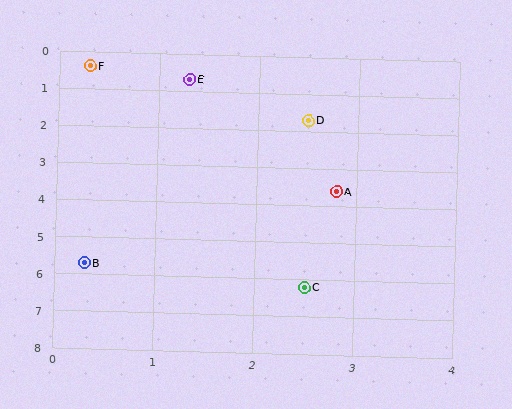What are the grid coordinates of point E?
Point E is at approximately (1.3, 0.7).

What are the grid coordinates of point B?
Point B is at approximately (0.3, 5.7).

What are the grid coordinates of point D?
Point D is at approximately (2.5, 1.7).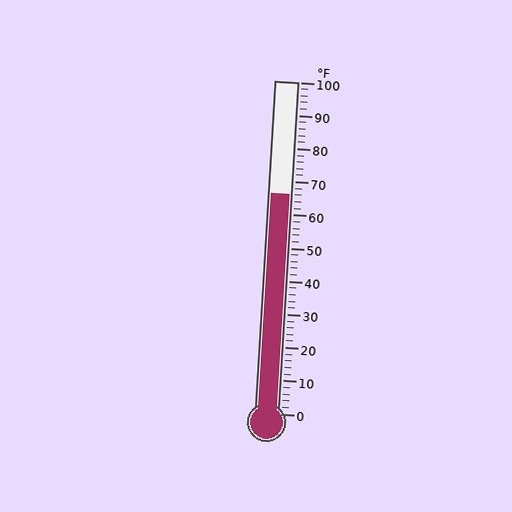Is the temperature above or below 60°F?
The temperature is above 60°F.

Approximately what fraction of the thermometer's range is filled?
The thermometer is filled to approximately 65% of its range.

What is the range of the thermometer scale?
The thermometer scale ranges from 0°F to 100°F.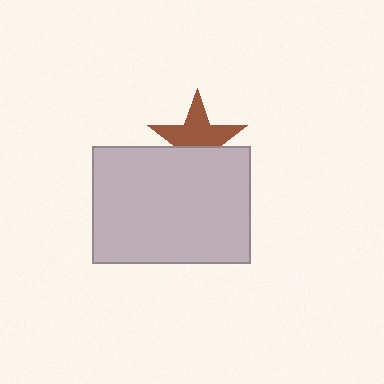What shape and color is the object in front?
The object in front is a light gray rectangle.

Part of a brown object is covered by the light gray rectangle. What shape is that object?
It is a star.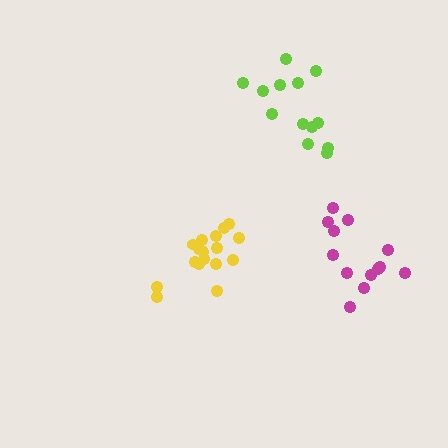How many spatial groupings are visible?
There are 3 spatial groupings.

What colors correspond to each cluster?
The clusters are colored: yellow, magenta, lime.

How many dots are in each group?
Group 1: 17 dots, Group 2: 13 dots, Group 3: 13 dots (43 total).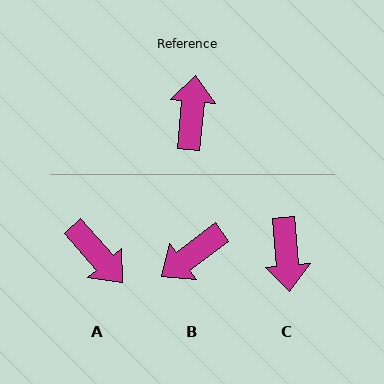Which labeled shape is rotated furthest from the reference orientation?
C, about 170 degrees away.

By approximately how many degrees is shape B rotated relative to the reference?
Approximately 132 degrees counter-clockwise.